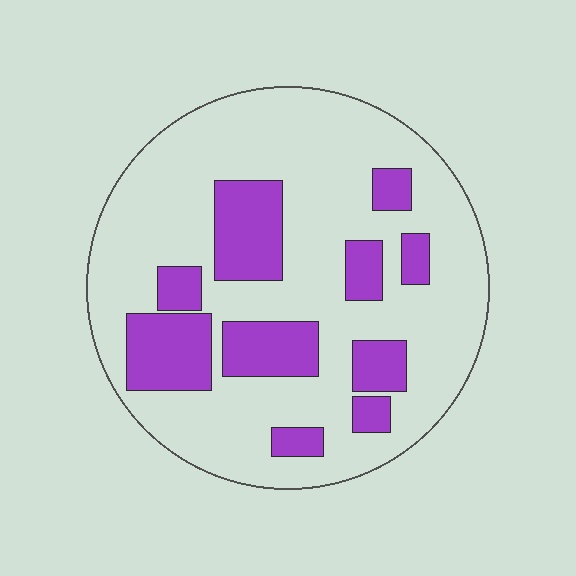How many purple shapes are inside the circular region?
10.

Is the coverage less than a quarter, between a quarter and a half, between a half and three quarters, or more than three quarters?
Between a quarter and a half.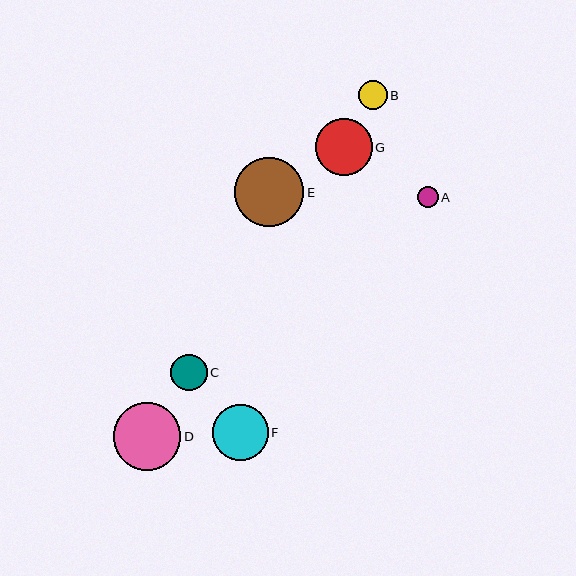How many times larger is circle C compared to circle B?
Circle C is approximately 1.3 times the size of circle B.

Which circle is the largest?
Circle E is the largest with a size of approximately 70 pixels.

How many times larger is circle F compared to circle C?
Circle F is approximately 1.5 times the size of circle C.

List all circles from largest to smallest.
From largest to smallest: E, D, G, F, C, B, A.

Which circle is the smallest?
Circle A is the smallest with a size of approximately 21 pixels.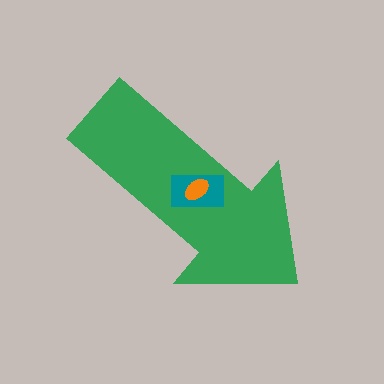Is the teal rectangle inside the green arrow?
Yes.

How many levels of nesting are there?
3.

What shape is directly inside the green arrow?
The teal rectangle.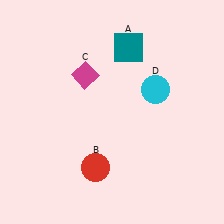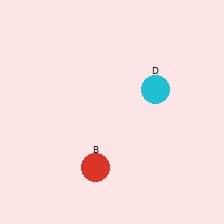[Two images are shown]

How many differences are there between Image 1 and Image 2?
There are 2 differences between the two images.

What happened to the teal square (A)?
The teal square (A) was removed in Image 2. It was in the top-right area of Image 1.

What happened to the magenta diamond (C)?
The magenta diamond (C) was removed in Image 2. It was in the top-left area of Image 1.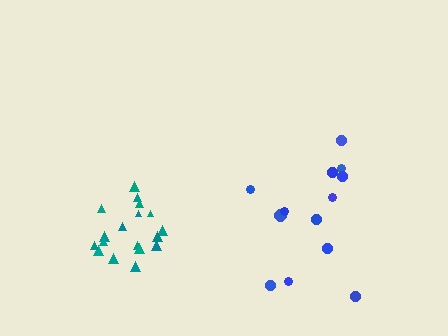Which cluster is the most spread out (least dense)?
Blue.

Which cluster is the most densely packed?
Teal.